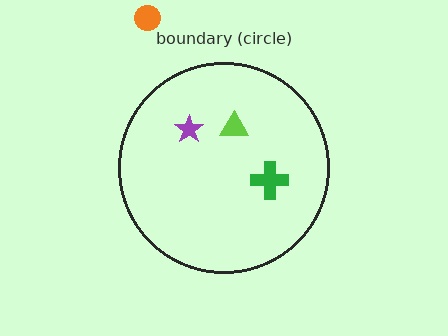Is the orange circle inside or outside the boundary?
Outside.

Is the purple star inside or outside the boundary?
Inside.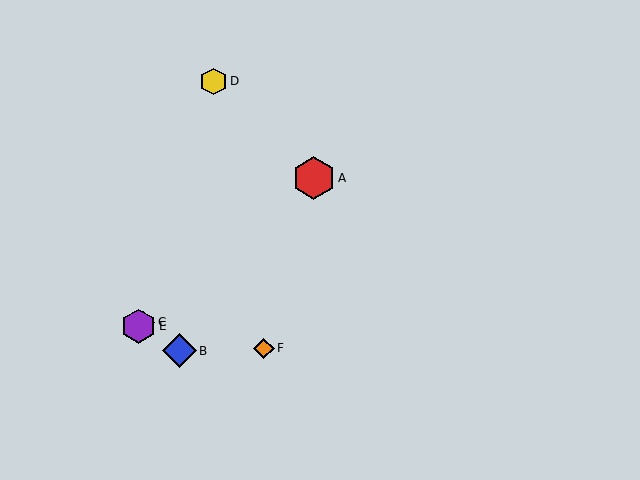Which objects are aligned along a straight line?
Objects A, C, E are aligned along a straight line.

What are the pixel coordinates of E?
Object E is at (139, 326).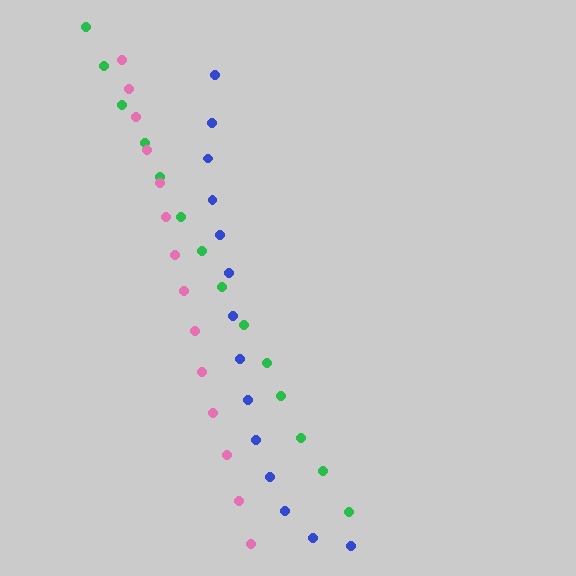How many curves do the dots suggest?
There are 3 distinct paths.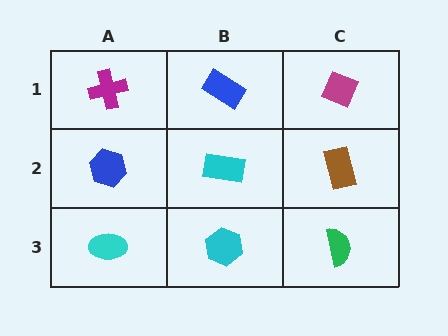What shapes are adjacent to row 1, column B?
A cyan rectangle (row 2, column B), a magenta cross (row 1, column A), a magenta diamond (row 1, column C).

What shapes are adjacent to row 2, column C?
A magenta diamond (row 1, column C), a green semicircle (row 3, column C), a cyan rectangle (row 2, column B).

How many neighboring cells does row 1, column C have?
2.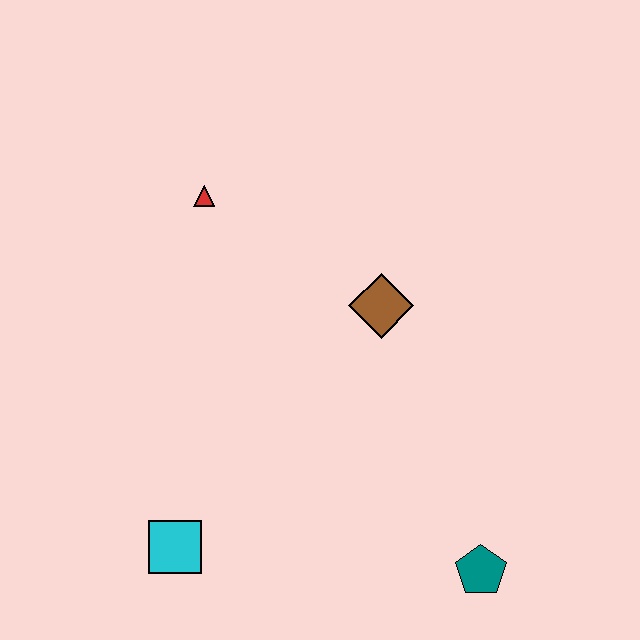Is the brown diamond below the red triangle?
Yes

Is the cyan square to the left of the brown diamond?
Yes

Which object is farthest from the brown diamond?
The cyan square is farthest from the brown diamond.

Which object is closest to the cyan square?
The teal pentagon is closest to the cyan square.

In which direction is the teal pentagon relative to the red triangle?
The teal pentagon is below the red triangle.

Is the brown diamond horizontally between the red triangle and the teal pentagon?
Yes